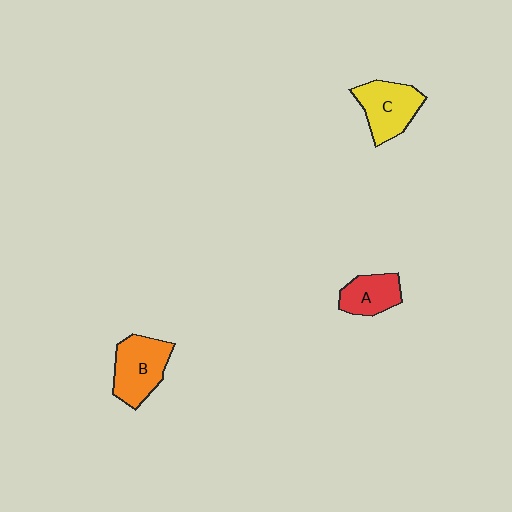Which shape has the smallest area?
Shape A (red).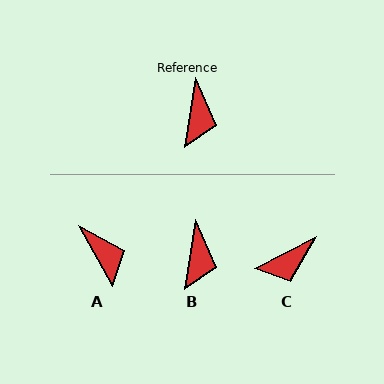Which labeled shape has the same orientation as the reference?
B.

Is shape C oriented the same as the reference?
No, it is off by about 55 degrees.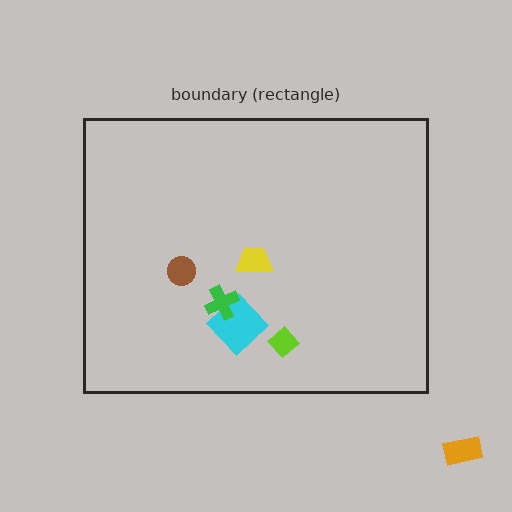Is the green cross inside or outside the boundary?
Inside.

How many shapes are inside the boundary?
5 inside, 1 outside.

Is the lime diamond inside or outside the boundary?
Inside.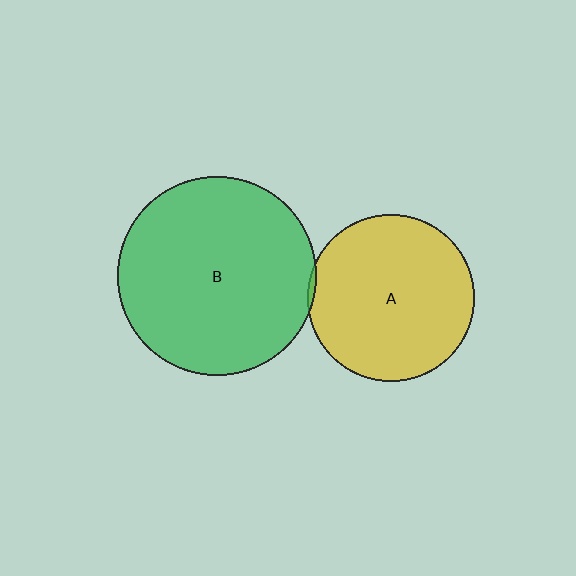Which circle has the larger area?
Circle B (green).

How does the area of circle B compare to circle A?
Approximately 1.4 times.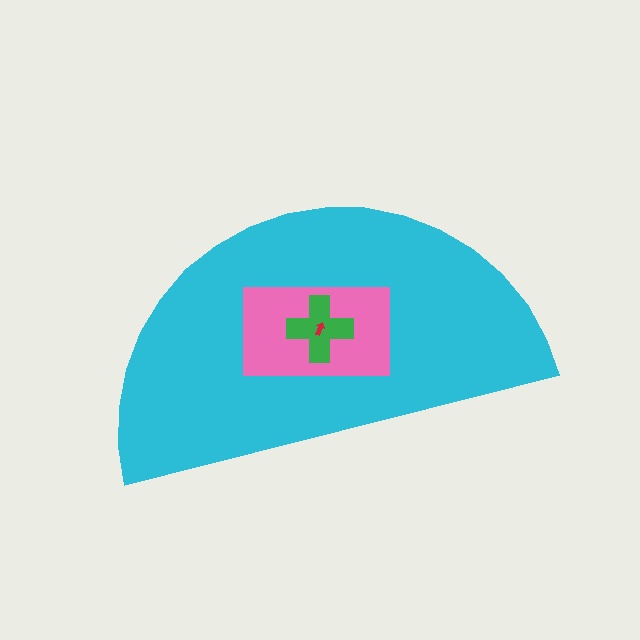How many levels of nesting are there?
4.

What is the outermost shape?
The cyan semicircle.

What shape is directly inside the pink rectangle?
The green cross.